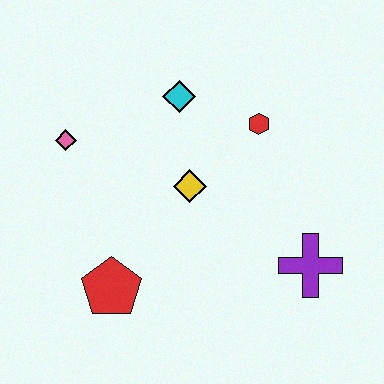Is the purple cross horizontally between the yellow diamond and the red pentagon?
No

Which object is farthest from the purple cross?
The pink diamond is farthest from the purple cross.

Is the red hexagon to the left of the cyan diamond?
No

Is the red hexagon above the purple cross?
Yes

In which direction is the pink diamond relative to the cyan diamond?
The pink diamond is to the left of the cyan diamond.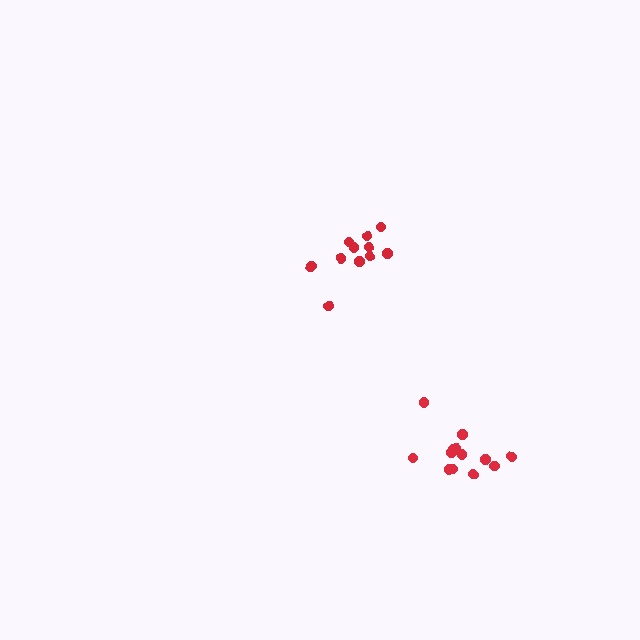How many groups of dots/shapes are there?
There are 2 groups.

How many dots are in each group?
Group 1: 11 dots, Group 2: 13 dots (24 total).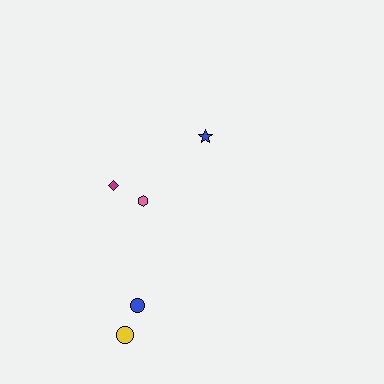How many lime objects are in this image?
There are no lime objects.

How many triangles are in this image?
There are no triangles.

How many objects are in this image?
There are 5 objects.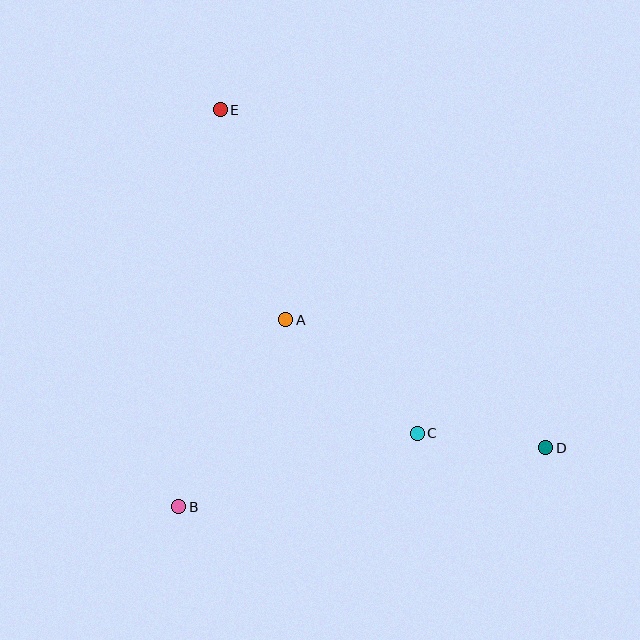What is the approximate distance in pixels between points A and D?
The distance between A and D is approximately 289 pixels.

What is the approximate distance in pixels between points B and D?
The distance between B and D is approximately 372 pixels.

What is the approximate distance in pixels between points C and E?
The distance between C and E is approximately 378 pixels.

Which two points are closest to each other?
Points C and D are closest to each other.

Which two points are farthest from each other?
Points D and E are farthest from each other.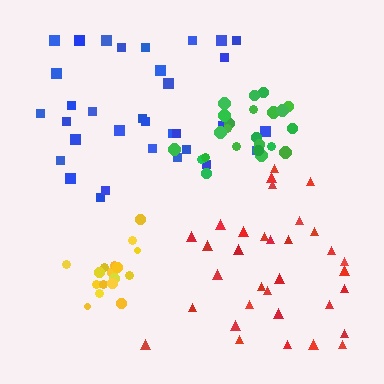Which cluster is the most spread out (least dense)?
Red.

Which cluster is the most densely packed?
Green.